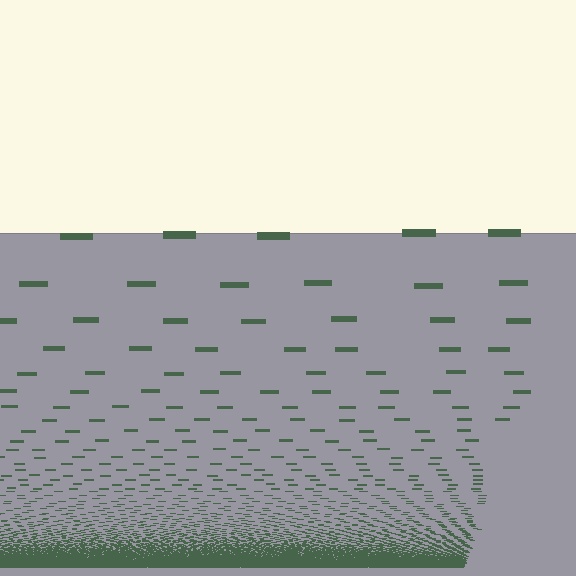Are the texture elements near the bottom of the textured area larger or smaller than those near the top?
Smaller. The gradient is inverted — elements near the bottom are smaller and denser.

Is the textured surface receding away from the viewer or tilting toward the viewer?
The surface appears to tilt toward the viewer. Texture elements get larger and sparser toward the top.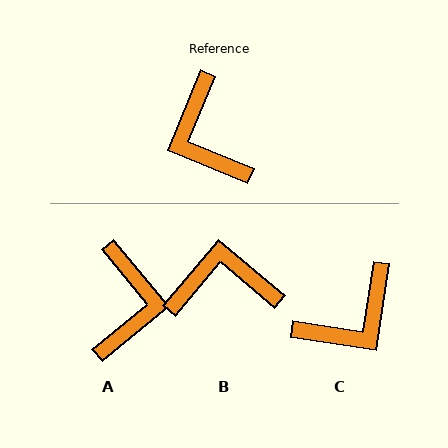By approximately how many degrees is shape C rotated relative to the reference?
Approximately 104 degrees counter-clockwise.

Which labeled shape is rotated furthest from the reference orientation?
A, about 152 degrees away.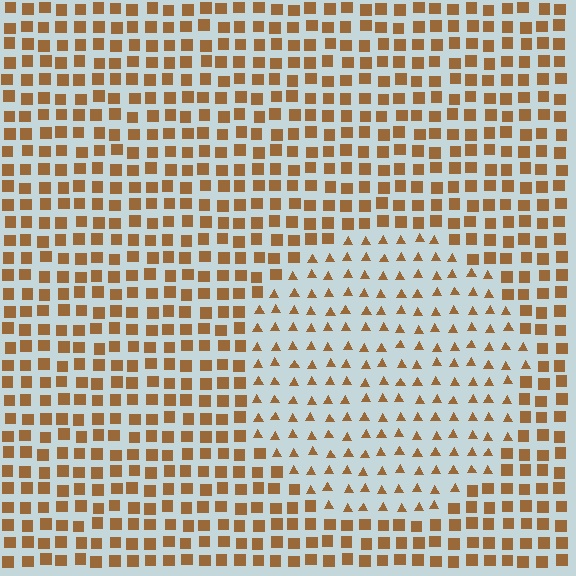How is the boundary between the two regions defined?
The boundary is defined by a change in element shape: triangles inside vs. squares outside. All elements share the same color and spacing.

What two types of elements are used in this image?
The image uses triangles inside the circle region and squares outside it.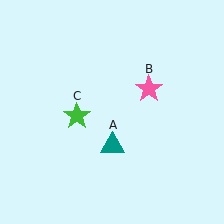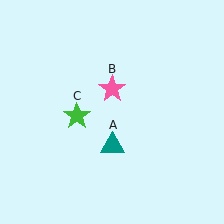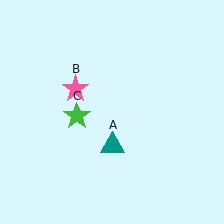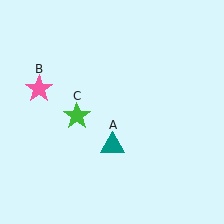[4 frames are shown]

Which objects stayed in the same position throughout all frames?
Teal triangle (object A) and green star (object C) remained stationary.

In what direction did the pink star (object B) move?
The pink star (object B) moved left.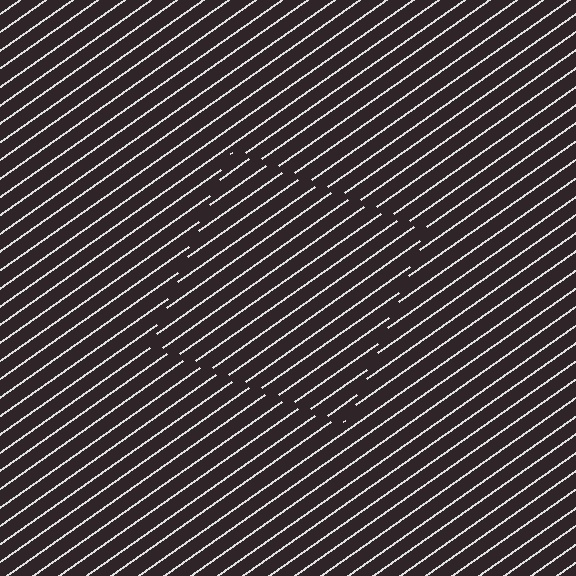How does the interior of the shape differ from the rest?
The interior of the shape contains the same grating, shifted by half a period — the contour is defined by the phase discontinuity where line-ends from the inner and outer gratings abut.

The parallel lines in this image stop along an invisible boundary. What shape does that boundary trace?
An illusory square. The interior of the shape contains the same grating, shifted by half a period — the contour is defined by the phase discontinuity where line-ends from the inner and outer gratings abut.